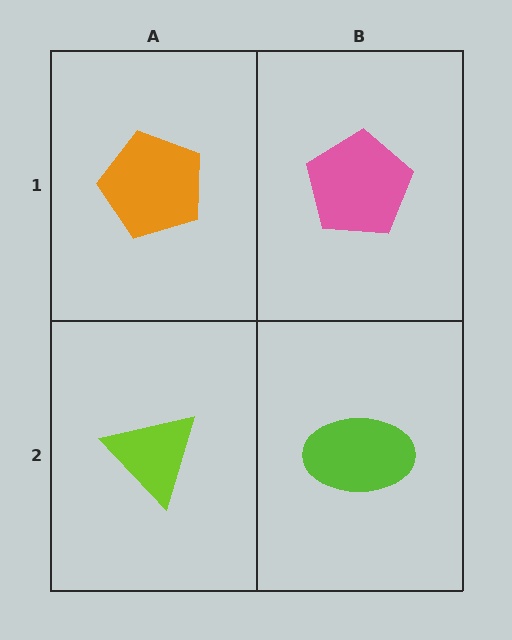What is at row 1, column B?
A pink pentagon.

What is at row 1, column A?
An orange pentagon.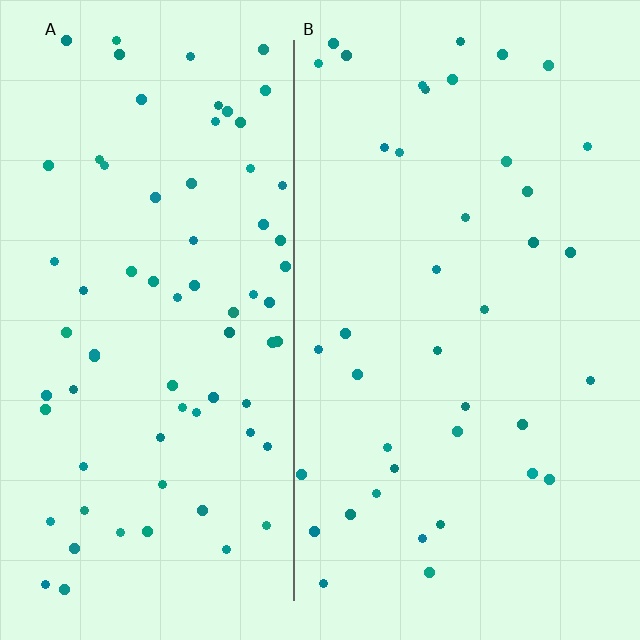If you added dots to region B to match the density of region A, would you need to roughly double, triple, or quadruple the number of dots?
Approximately double.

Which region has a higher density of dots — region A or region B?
A (the left).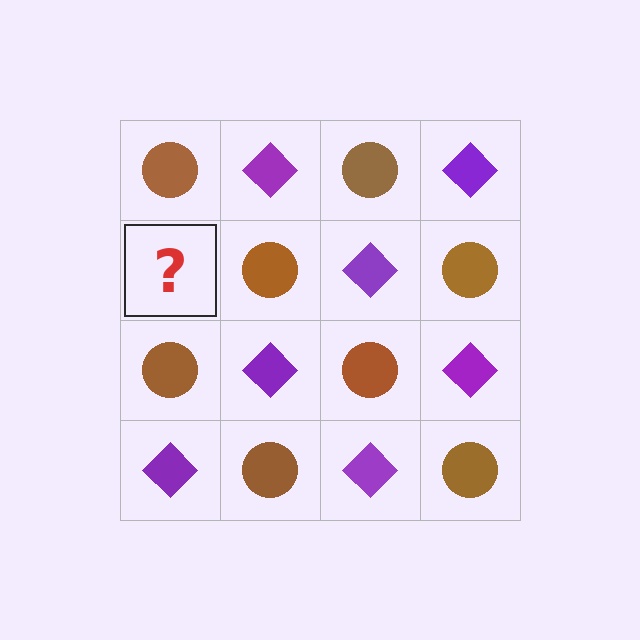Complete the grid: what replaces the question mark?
The question mark should be replaced with a purple diamond.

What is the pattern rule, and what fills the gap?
The rule is that it alternates brown circle and purple diamond in a checkerboard pattern. The gap should be filled with a purple diamond.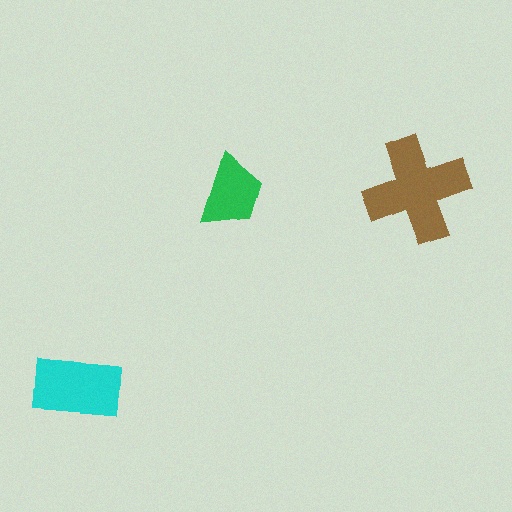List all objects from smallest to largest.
The green trapezoid, the cyan rectangle, the brown cross.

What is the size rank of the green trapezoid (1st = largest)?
3rd.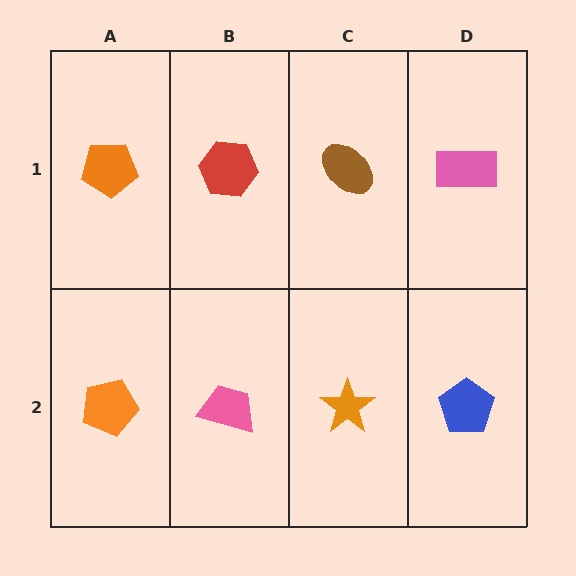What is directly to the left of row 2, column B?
An orange pentagon.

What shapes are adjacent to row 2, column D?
A pink rectangle (row 1, column D), an orange star (row 2, column C).